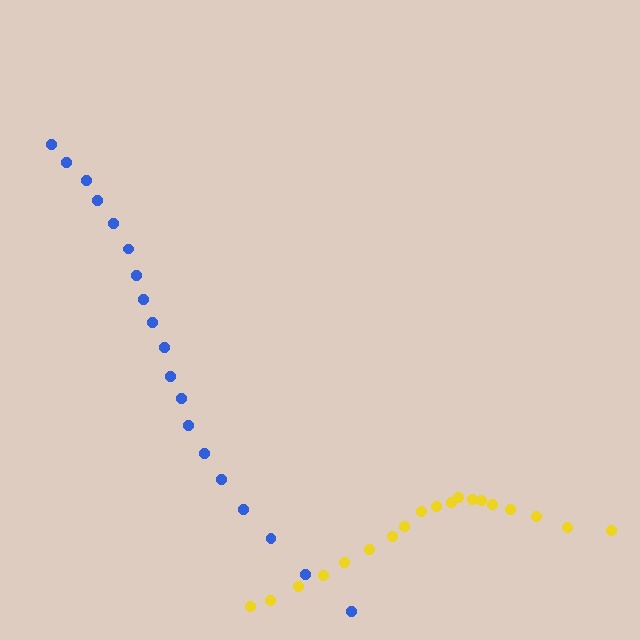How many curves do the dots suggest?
There are 2 distinct paths.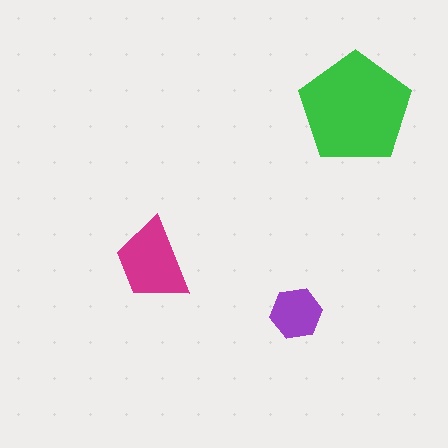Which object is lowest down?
The purple hexagon is bottommost.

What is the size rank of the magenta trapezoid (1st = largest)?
2nd.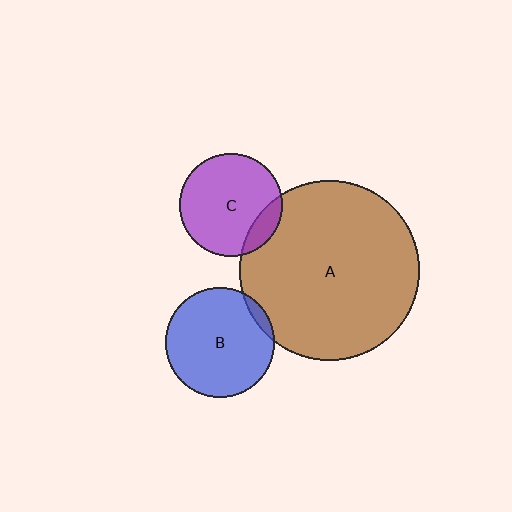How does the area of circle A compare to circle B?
Approximately 2.7 times.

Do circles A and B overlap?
Yes.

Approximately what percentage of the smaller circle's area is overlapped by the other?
Approximately 5%.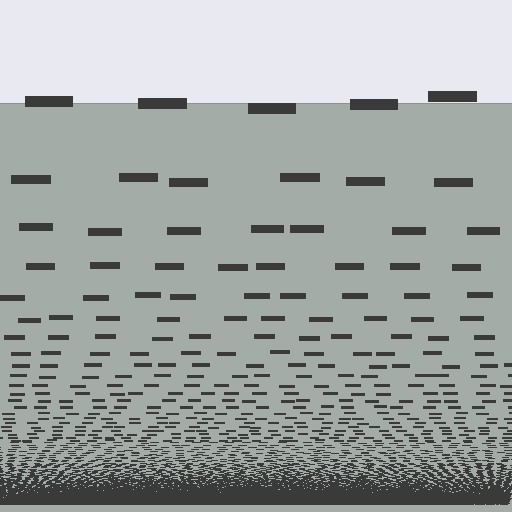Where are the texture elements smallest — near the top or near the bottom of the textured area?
Near the bottom.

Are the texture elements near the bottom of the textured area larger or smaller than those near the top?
Smaller. The gradient is inverted — elements near the bottom are smaller and denser.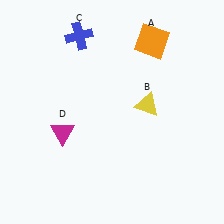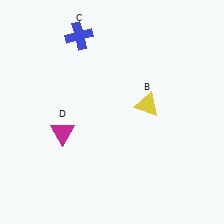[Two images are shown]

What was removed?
The orange square (A) was removed in Image 2.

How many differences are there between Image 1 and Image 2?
There is 1 difference between the two images.